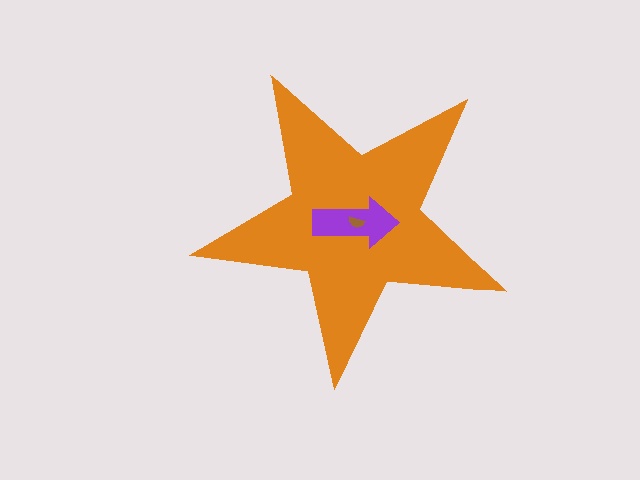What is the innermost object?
The brown semicircle.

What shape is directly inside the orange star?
The purple arrow.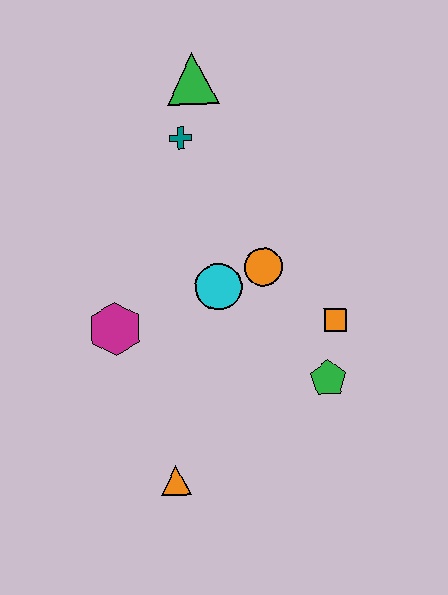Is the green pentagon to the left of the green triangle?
No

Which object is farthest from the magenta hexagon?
The green triangle is farthest from the magenta hexagon.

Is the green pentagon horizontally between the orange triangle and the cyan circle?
No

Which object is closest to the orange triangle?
The magenta hexagon is closest to the orange triangle.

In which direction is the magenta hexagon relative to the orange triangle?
The magenta hexagon is above the orange triangle.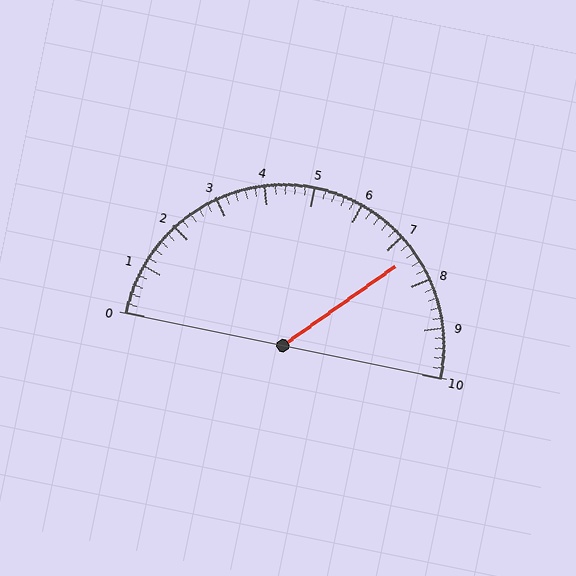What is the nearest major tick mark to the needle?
The nearest major tick mark is 7.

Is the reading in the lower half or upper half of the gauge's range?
The reading is in the upper half of the range (0 to 10).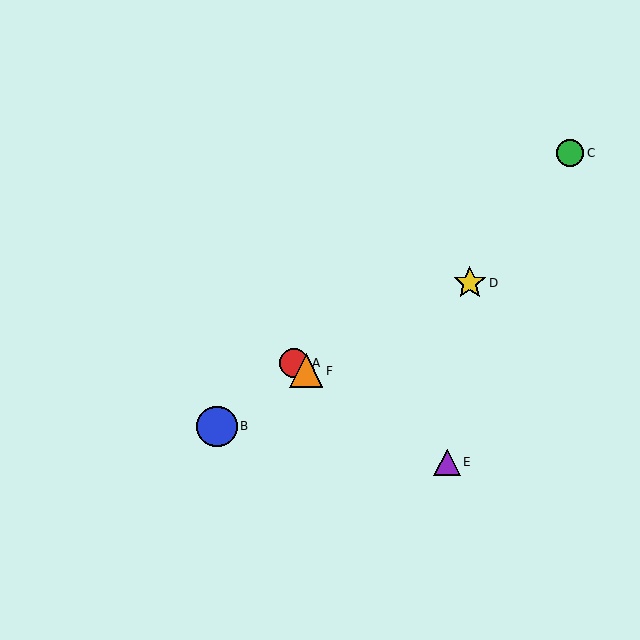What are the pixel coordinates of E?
Object E is at (447, 462).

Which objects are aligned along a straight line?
Objects A, E, F are aligned along a straight line.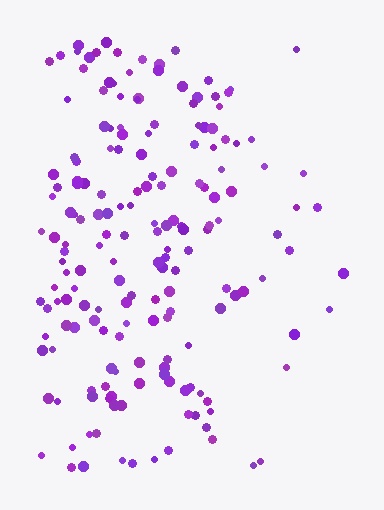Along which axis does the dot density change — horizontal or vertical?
Horizontal.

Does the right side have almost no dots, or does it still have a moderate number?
Still a moderate number, just noticeably fewer than the left.